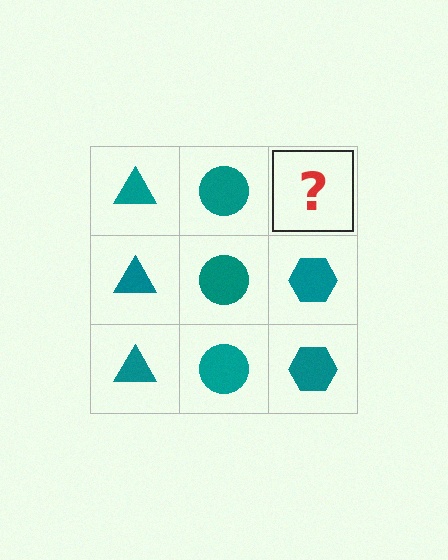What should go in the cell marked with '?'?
The missing cell should contain a teal hexagon.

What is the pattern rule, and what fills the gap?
The rule is that each column has a consistent shape. The gap should be filled with a teal hexagon.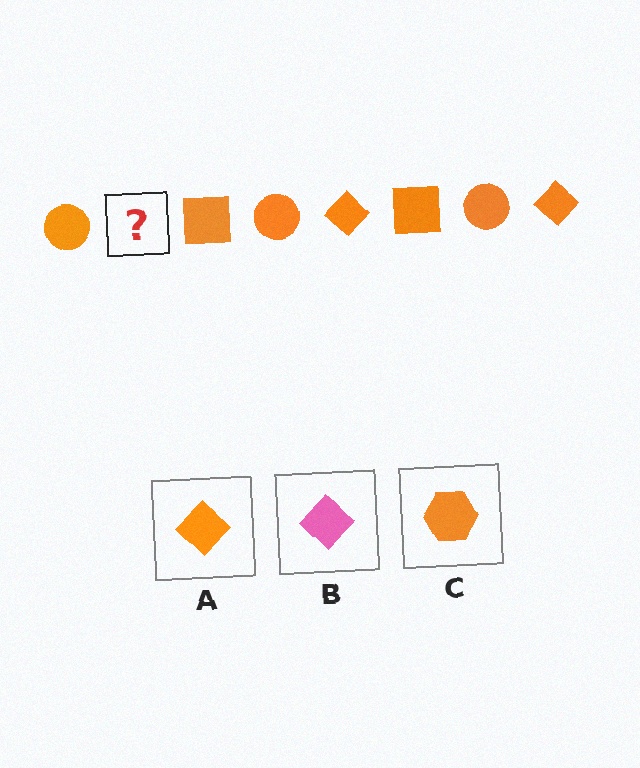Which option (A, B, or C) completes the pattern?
A.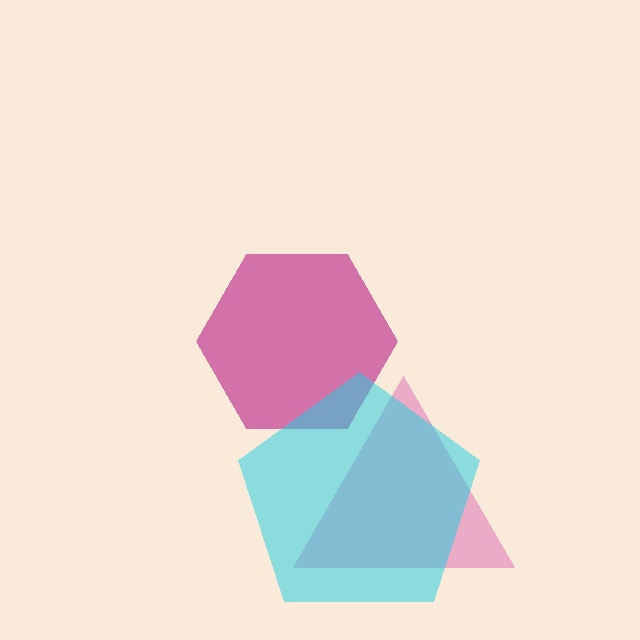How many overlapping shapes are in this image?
There are 3 overlapping shapes in the image.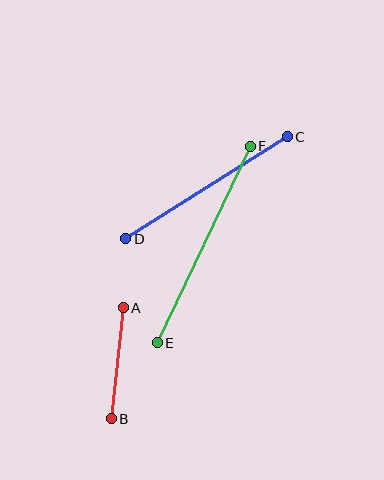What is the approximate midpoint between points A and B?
The midpoint is at approximately (117, 363) pixels.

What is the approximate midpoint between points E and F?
The midpoint is at approximately (204, 245) pixels.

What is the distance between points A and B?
The distance is approximately 112 pixels.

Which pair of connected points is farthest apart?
Points E and F are farthest apart.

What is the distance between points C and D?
The distance is approximately 191 pixels.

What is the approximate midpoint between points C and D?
The midpoint is at approximately (207, 188) pixels.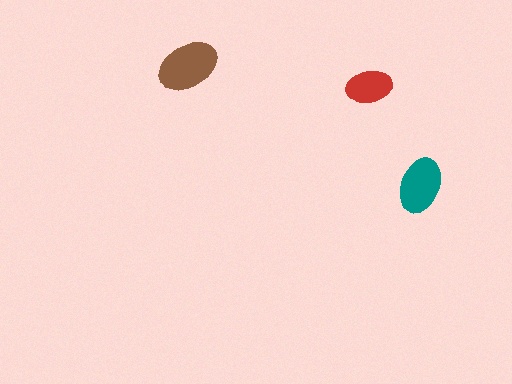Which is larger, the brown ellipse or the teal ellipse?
The brown one.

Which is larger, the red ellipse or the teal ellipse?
The teal one.